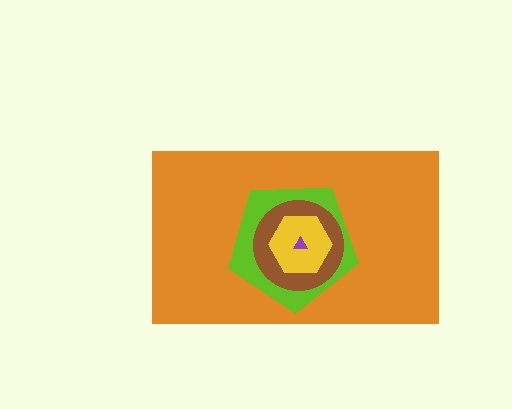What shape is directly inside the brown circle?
The yellow hexagon.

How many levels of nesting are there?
5.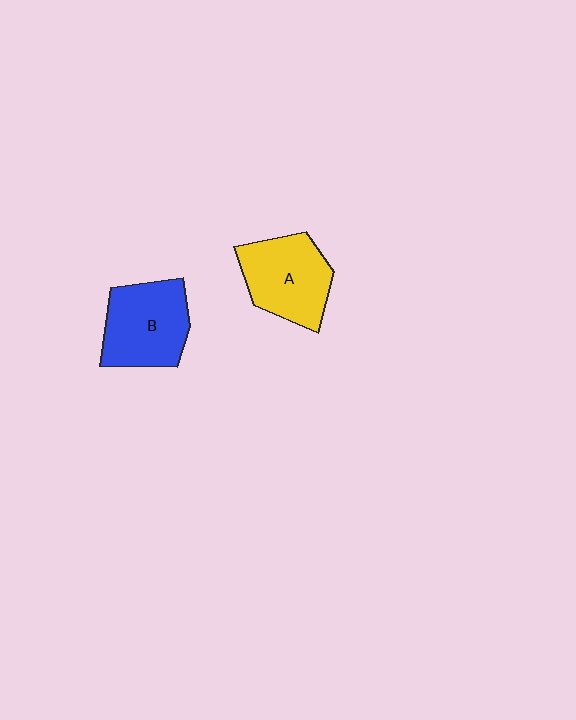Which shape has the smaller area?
Shape A (yellow).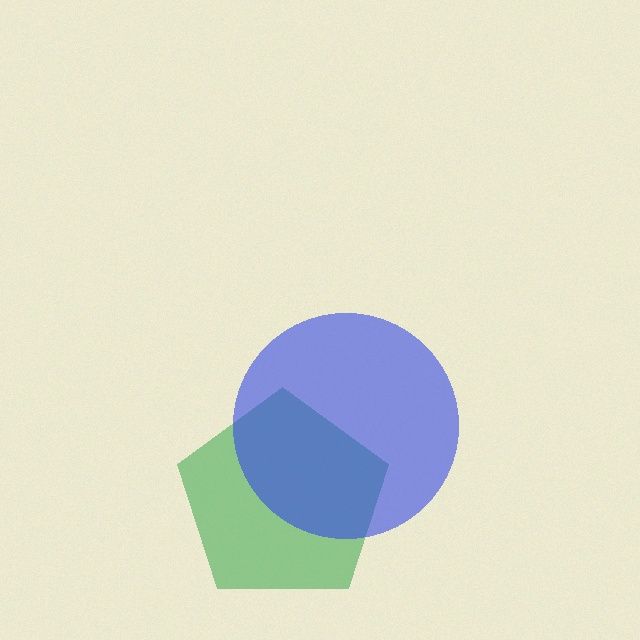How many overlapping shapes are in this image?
There are 2 overlapping shapes in the image.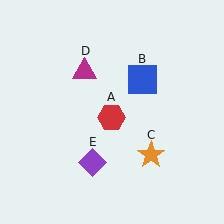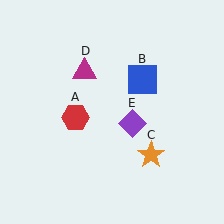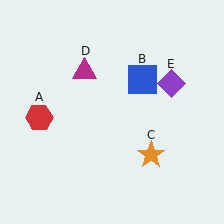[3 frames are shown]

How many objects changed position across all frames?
2 objects changed position: red hexagon (object A), purple diamond (object E).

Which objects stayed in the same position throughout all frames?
Blue square (object B) and orange star (object C) and magenta triangle (object D) remained stationary.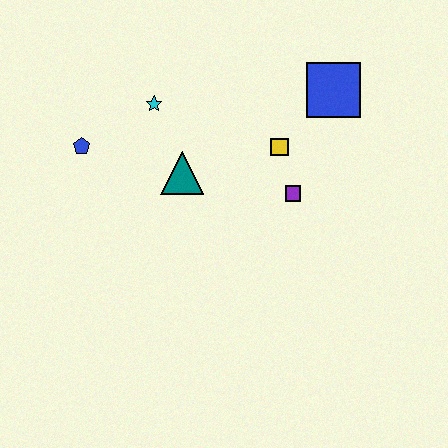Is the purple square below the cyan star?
Yes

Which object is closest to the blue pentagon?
The cyan star is closest to the blue pentagon.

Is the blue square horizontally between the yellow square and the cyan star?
No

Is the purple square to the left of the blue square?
Yes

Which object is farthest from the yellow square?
The blue pentagon is farthest from the yellow square.